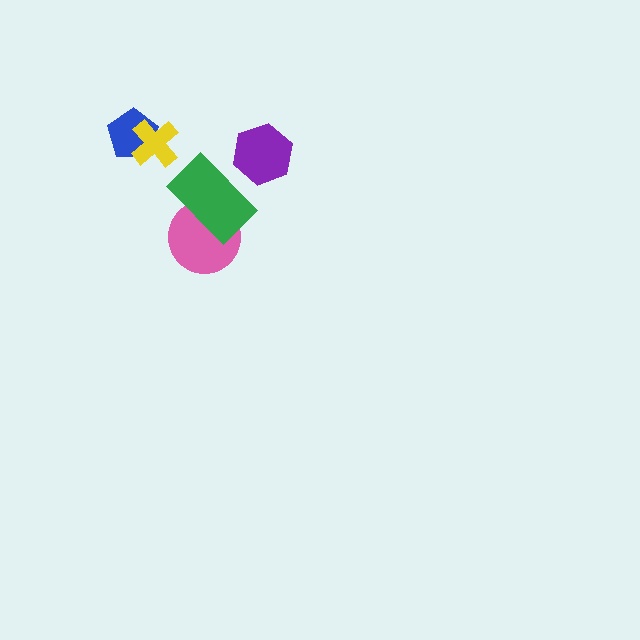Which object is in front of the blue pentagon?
The yellow cross is in front of the blue pentagon.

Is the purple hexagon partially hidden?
No, no other shape covers it.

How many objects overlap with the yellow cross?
1 object overlaps with the yellow cross.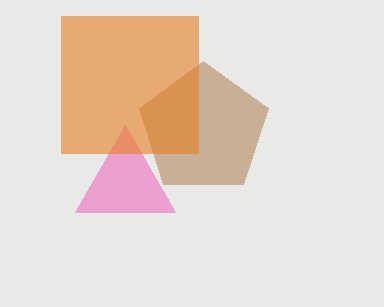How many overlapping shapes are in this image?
There are 3 overlapping shapes in the image.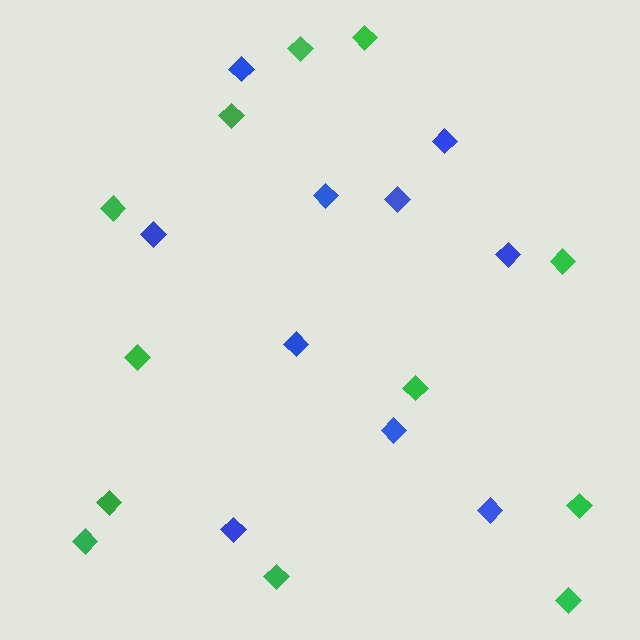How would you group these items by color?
There are 2 groups: one group of green diamonds (12) and one group of blue diamonds (10).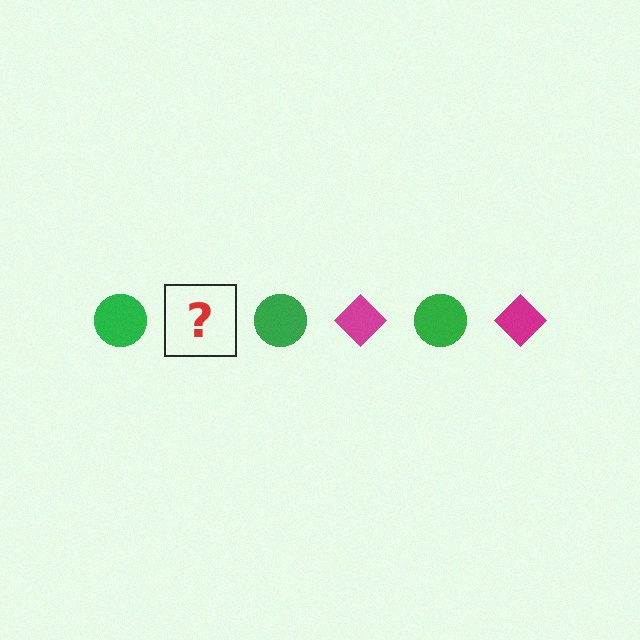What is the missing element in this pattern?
The missing element is a magenta diamond.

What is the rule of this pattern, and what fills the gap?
The rule is that the pattern alternates between green circle and magenta diamond. The gap should be filled with a magenta diamond.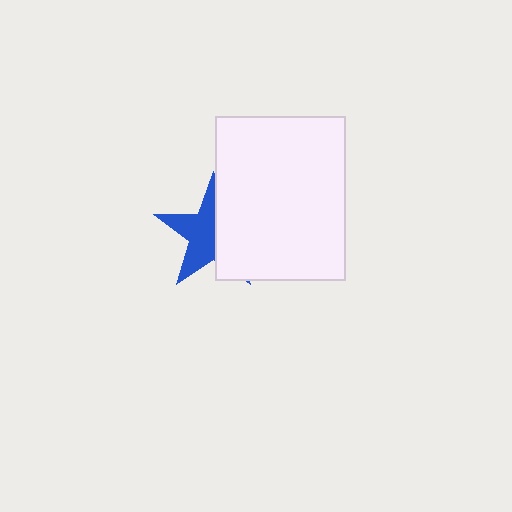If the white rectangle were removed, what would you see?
You would see the complete blue star.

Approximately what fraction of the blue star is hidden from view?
Roughly 46% of the blue star is hidden behind the white rectangle.